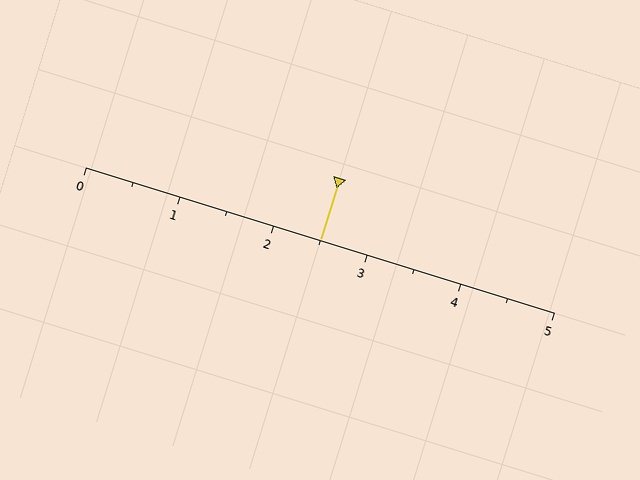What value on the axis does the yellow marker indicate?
The marker indicates approximately 2.5.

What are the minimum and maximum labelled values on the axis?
The axis runs from 0 to 5.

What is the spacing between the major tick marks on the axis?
The major ticks are spaced 1 apart.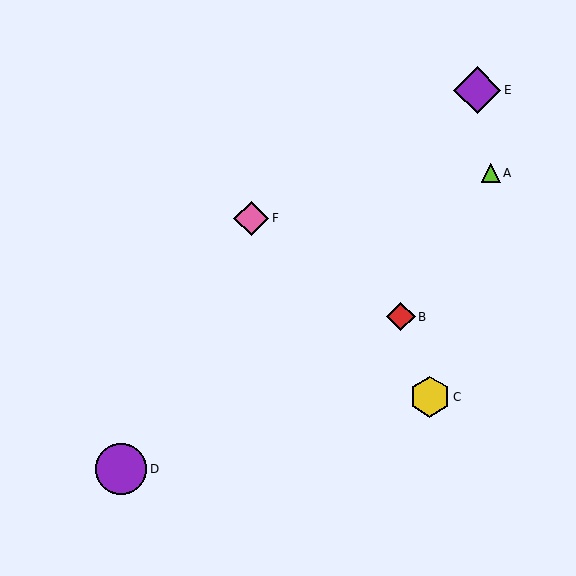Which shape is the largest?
The purple circle (labeled D) is the largest.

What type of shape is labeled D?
Shape D is a purple circle.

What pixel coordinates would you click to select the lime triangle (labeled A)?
Click at (491, 173) to select the lime triangle A.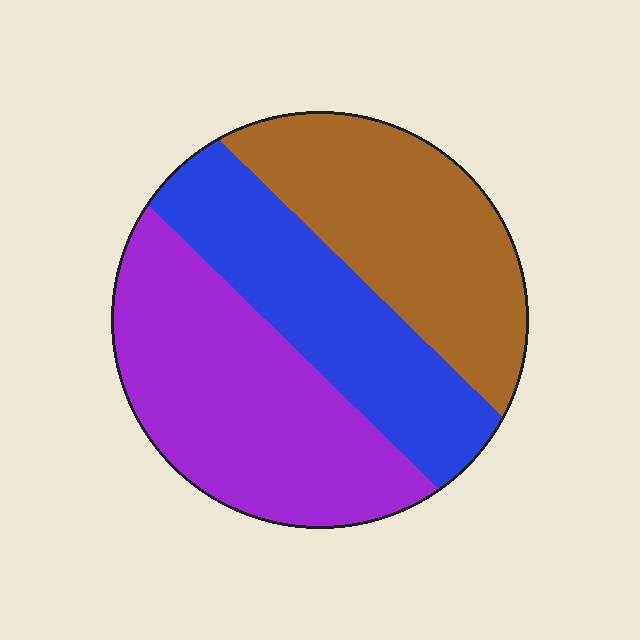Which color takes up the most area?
Purple, at roughly 40%.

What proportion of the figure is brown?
Brown covers roughly 30% of the figure.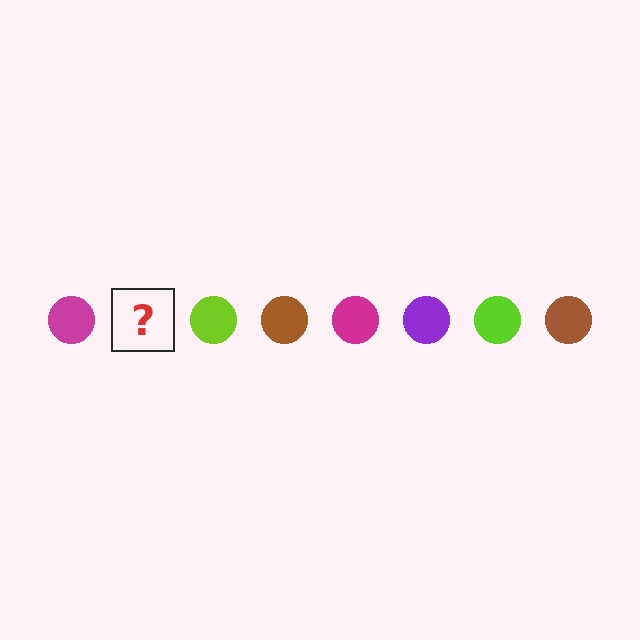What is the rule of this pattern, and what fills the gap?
The rule is that the pattern cycles through magenta, purple, lime, brown circles. The gap should be filled with a purple circle.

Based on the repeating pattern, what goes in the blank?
The blank should be a purple circle.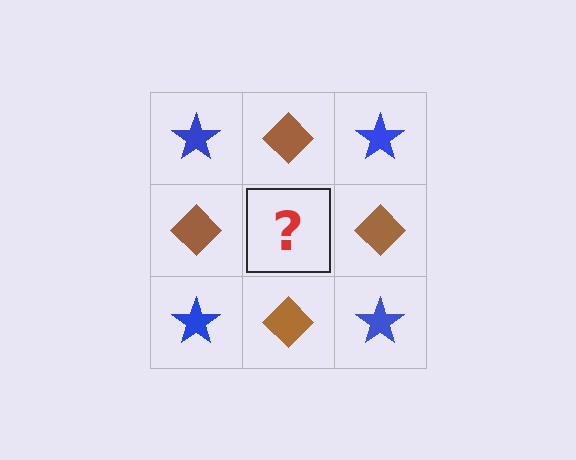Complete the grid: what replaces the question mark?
The question mark should be replaced with a blue star.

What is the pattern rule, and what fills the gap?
The rule is that it alternates blue star and brown diamond in a checkerboard pattern. The gap should be filled with a blue star.